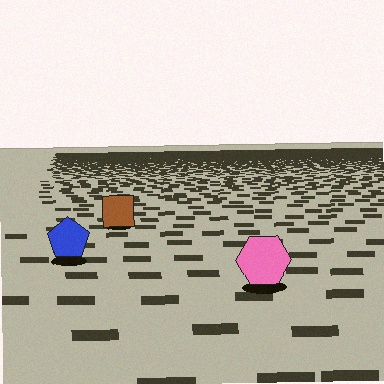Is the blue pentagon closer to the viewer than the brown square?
Yes. The blue pentagon is closer — you can tell from the texture gradient: the ground texture is coarser near it.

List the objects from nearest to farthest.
From nearest to farthest: the pink hexagon, the blue pentagon, the brown square.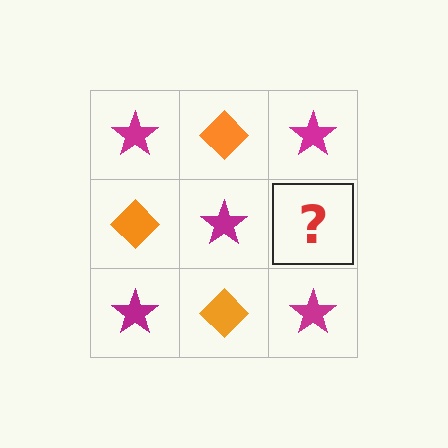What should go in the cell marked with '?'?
The missing cell should contain an orange diamond.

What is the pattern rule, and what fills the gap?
The rule is that it alternates magenta star and orange diamond in a checkerboard pattern. The gap should be filled with an orange diamond.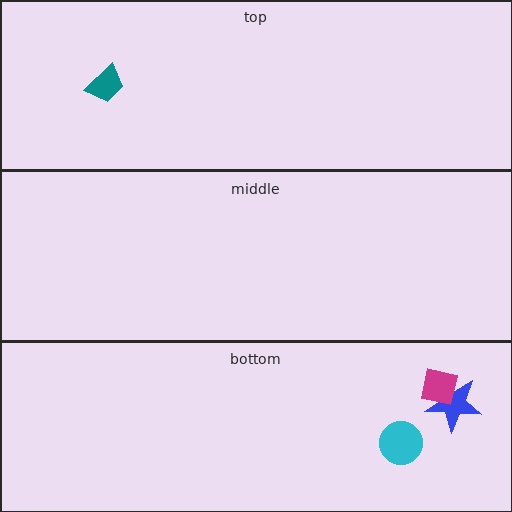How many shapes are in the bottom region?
3.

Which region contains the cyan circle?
The bottom region.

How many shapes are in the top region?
1.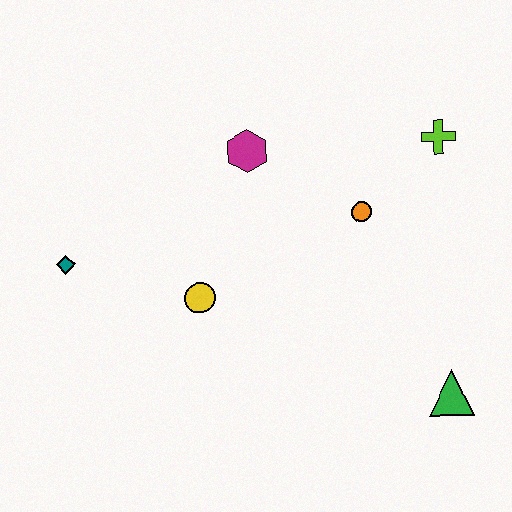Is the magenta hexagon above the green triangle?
Yes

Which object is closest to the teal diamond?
The yellow circle is closest to the teal diamond.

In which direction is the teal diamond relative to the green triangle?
The teal diamond is to the left of the green triangle.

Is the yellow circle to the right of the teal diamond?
Yes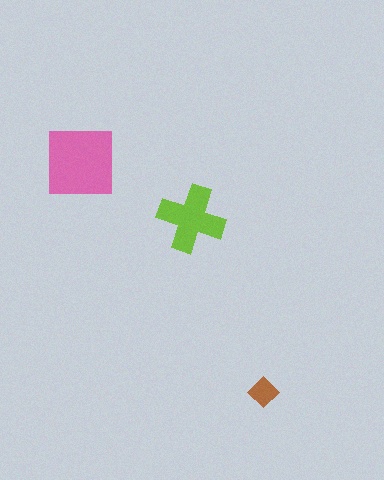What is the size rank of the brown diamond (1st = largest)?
3rd.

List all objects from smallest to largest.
The brown diamond, the lime cross, the pink square.